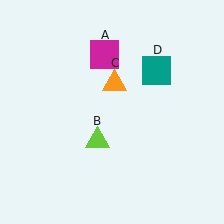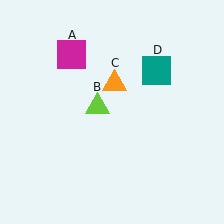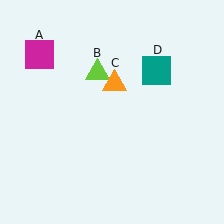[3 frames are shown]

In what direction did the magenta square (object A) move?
The magenta square (object A) moved left.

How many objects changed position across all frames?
2 objects changed position: magenta square (object A), lime triangle (object B).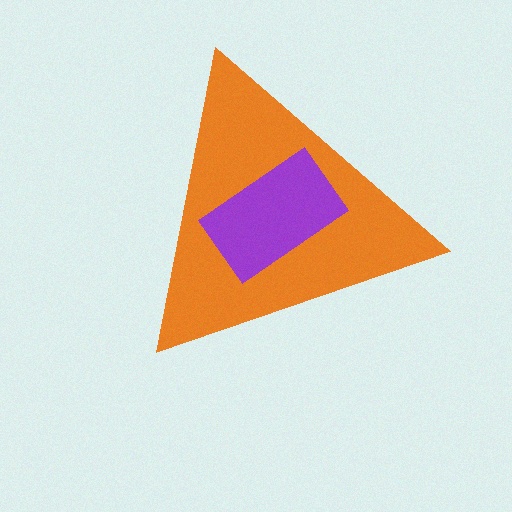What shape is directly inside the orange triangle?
The purple rectangle.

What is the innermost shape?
The purple rectangle.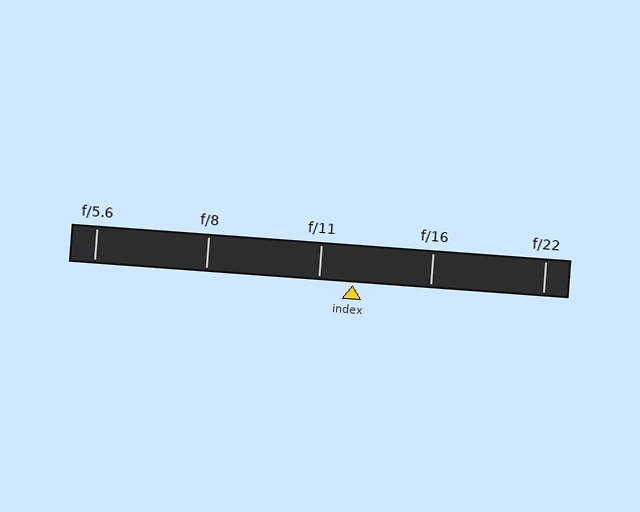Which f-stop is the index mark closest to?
The index mark is closest to f/11.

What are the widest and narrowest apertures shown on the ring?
The widest aperture shown is f/5.6 and the narrowest is f/22.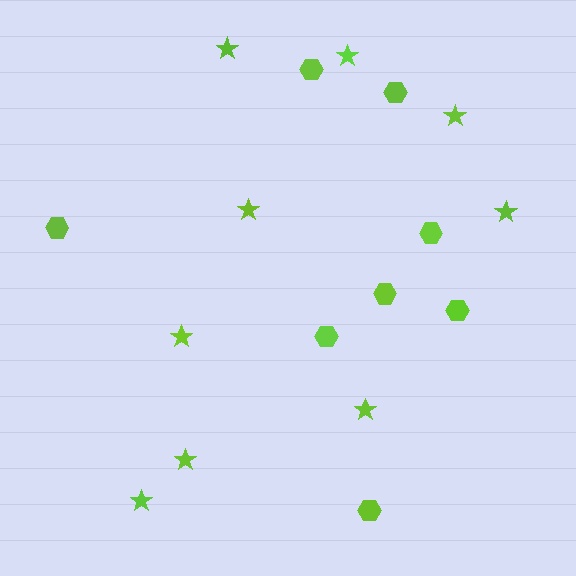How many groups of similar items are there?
There are 2 groups: one group of hexagons (8) and one group of stars (9).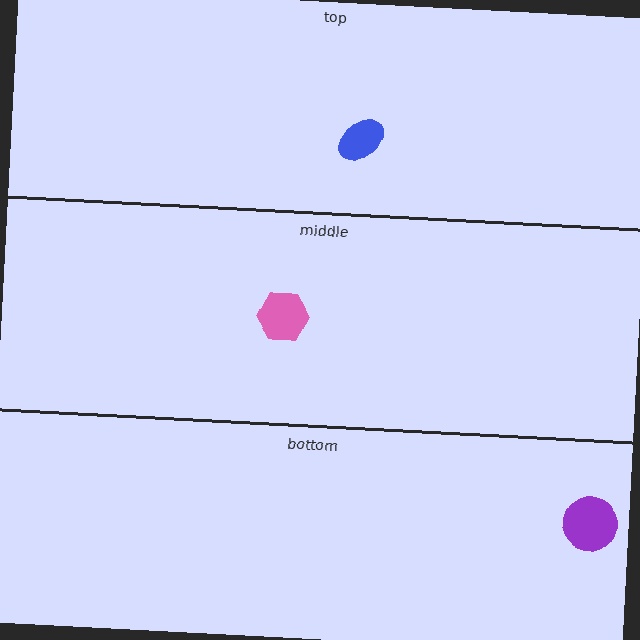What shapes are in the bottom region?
The purple circle.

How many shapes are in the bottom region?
1.